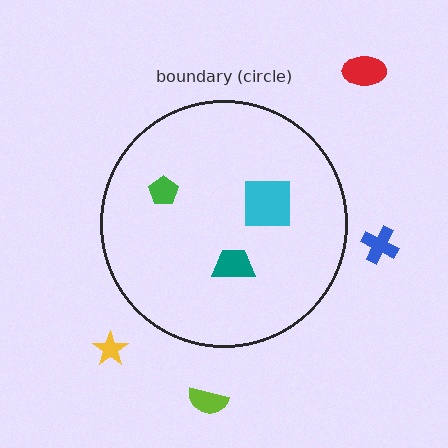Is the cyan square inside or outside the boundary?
Inside.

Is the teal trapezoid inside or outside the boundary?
Inside.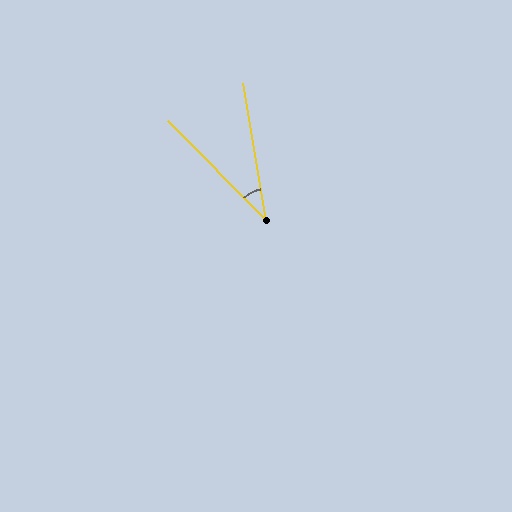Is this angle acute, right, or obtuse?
It is acute.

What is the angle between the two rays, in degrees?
Approximately 35 degrees.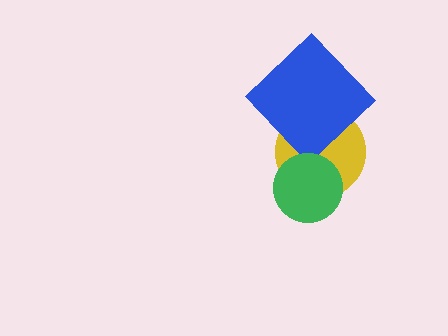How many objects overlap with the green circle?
1 object overlaps with the green circle.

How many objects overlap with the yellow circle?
2 objects overlap with the yellow circle.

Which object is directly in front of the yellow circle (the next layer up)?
The blue diamond is directly in front of the yellow circle.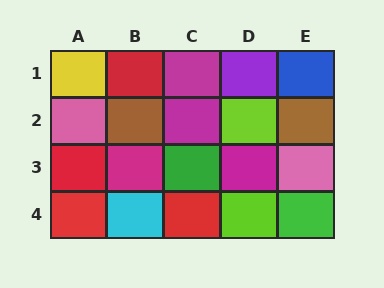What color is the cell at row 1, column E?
Blue.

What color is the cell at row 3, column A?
Red.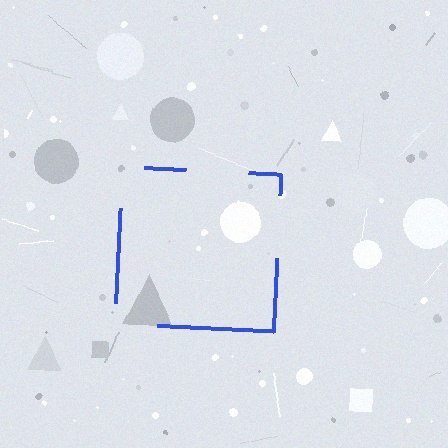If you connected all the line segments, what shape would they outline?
They would outline a square.